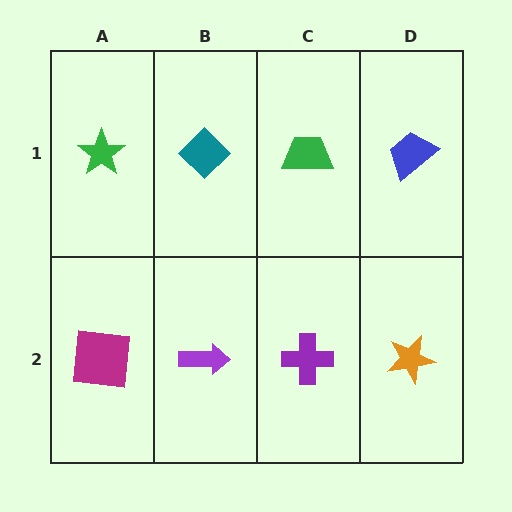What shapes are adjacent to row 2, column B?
A teal diamond (row 1, column B), a magenta square (row 2, column A), a purple cross (row 2, column C).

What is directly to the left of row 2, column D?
A purple cross.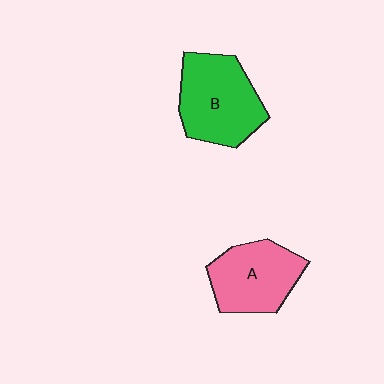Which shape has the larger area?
Shape B (green).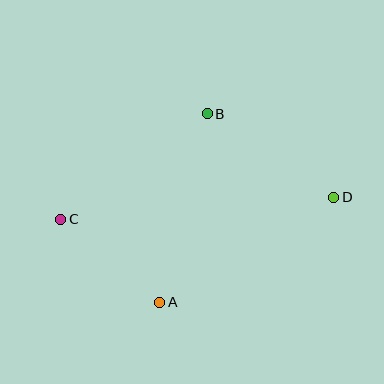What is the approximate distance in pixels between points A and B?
The distance between A and B is approximately 195 pixels.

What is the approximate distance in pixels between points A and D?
The distance between A and D is approximately 204 pixels.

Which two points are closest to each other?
Points A and C are closest to each other.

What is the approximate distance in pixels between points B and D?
The distance between B and D is approximately 151 pixels.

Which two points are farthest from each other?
Points C and D are farthest from each other.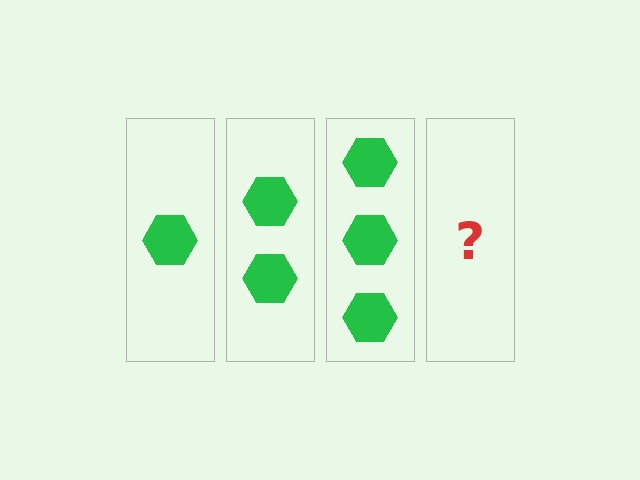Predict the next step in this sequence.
The next step is 4 hexagons.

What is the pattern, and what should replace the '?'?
The pattern is that each step adds one more hexagon. The '?' should be 4 hexagons.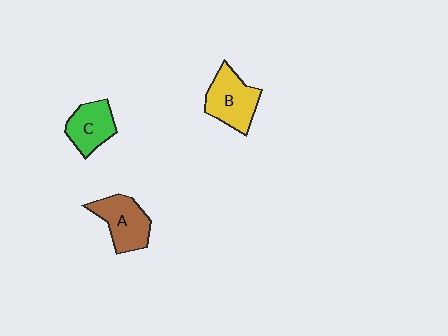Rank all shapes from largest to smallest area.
From largest to smallest: B (yellow), A (brown), C (green).